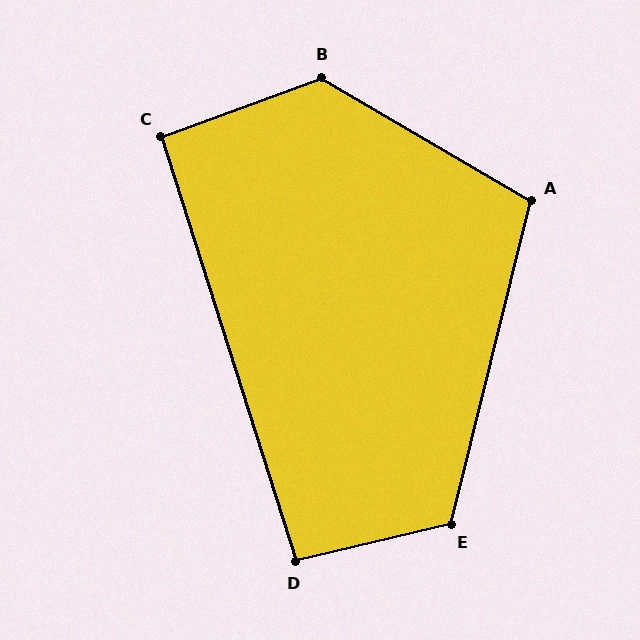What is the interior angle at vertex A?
Approximately 107 degrees (obtuse).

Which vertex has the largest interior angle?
B, at approximately 129 degrees.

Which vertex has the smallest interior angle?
C, at approximately 93 degrees.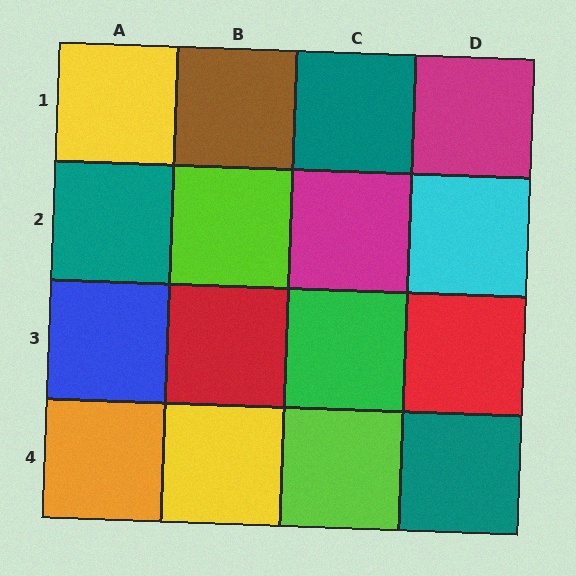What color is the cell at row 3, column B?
Red.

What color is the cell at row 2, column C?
Magenta.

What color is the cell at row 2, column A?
Teal.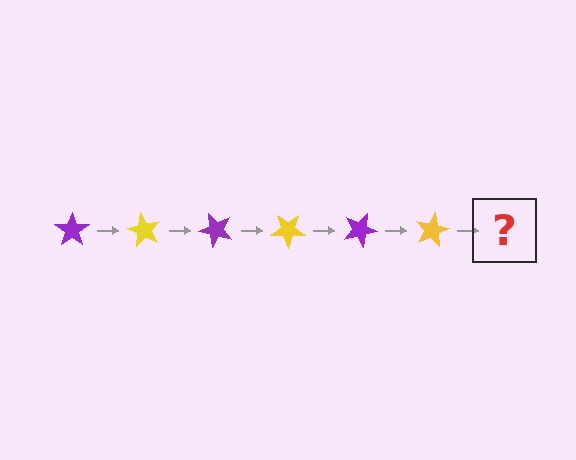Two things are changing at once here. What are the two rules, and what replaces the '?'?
The two rules are that it rotates 60 degrees each step and the color cycles through purple and yellow. The '?' should be a purple star, rotated 360 degrees from the start.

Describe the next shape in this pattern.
It should be a purple star, rotated 360 degrees from the start.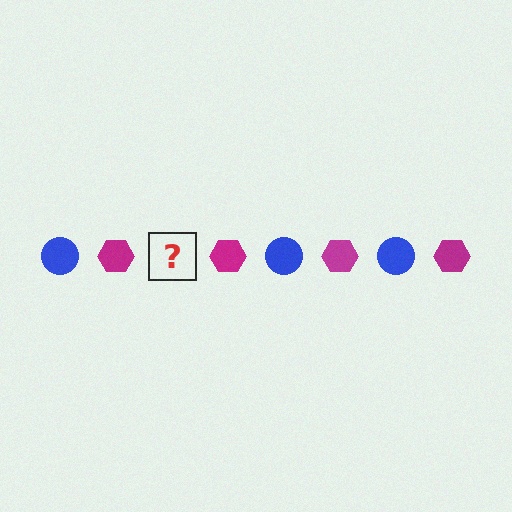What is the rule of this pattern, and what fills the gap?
The rule is that the pattern alternates between blue circle and magenta hexagon. The gap should be filled with a blue circle.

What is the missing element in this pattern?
The missing element is a blue circle.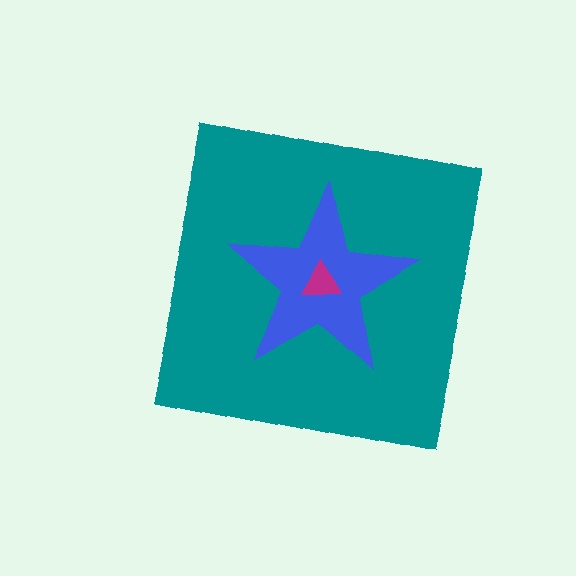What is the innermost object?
The magenta triangle.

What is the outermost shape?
The teal square.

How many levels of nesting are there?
3.